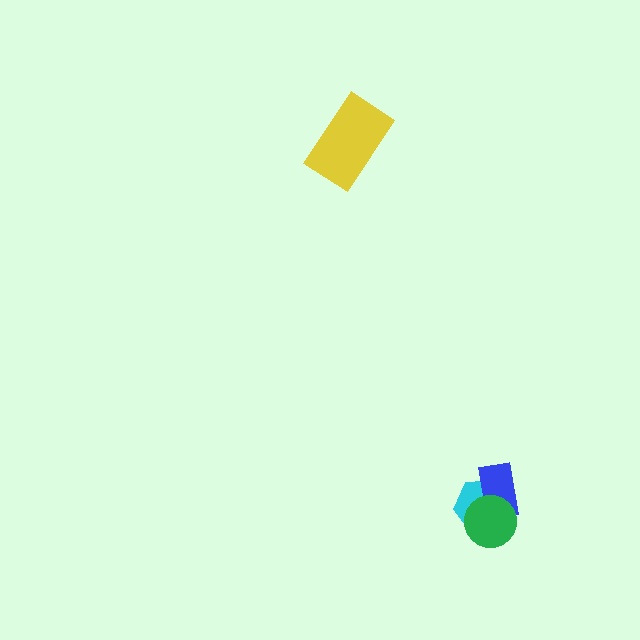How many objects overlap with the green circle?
2 objects overlap with the green circle.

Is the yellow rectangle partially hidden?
No, no other shape covers it.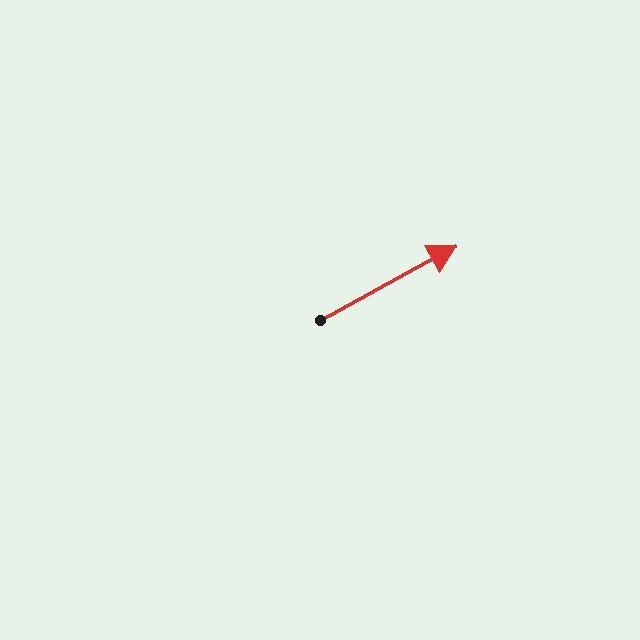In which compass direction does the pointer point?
Northeast.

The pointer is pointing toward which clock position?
Roughly 2 o'clock.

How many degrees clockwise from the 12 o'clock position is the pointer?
Approximately 61 degrees.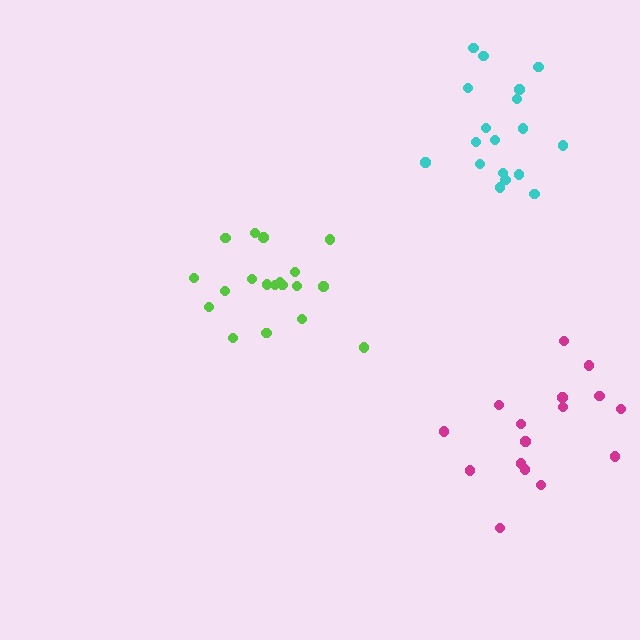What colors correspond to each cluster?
The clusters are colored: lime, magenta, cyan.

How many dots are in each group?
Group 1: 19 dots, Group 2: 16 dots, Group 3: 18 dots (53 total).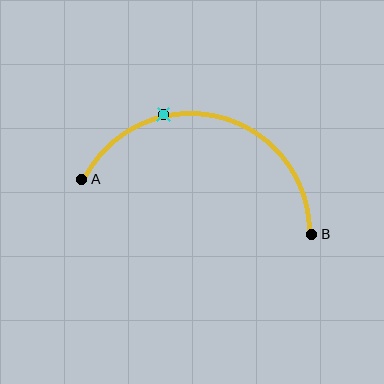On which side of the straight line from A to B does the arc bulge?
The arc bulges above the straight line connecting A and B.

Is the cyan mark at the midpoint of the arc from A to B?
No. The cyan mark lies on the arc but is closer to endpoint A. The arc midpoint would be at the point on the curve equidistant along the arc from both A and B.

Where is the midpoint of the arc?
The arc midpoint is the point on the curve farthest from the straight line joining A and B. It sits above that line.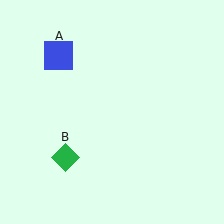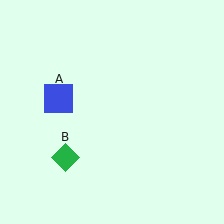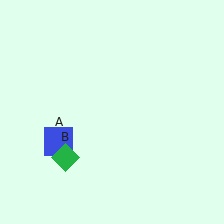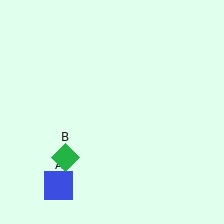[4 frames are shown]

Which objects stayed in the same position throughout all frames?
Green diamond (object B) remained stationary.